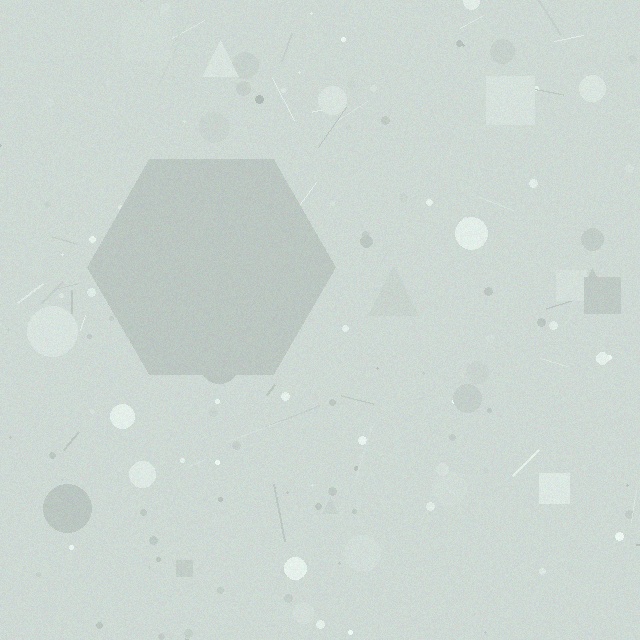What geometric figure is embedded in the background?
A hexagon is embedded in the background.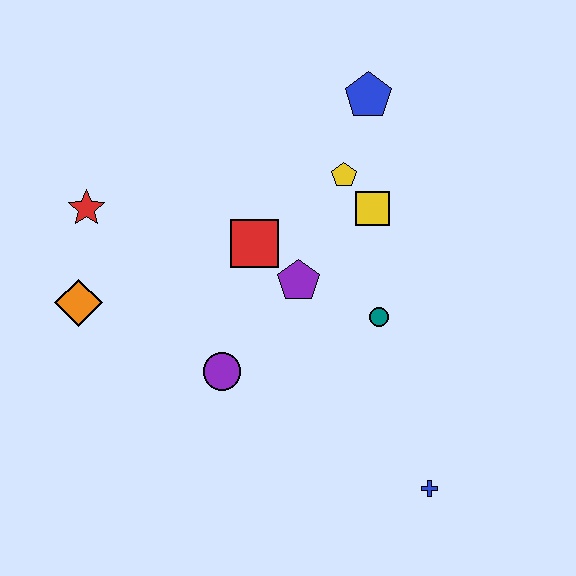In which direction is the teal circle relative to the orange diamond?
The teal circle is to the right of the orange diamond.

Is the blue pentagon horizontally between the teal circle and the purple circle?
Yes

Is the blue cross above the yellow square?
No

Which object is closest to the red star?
The orange diamond is closest to the red star.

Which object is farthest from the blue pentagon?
The blue cross is farthest from the blue pentagon.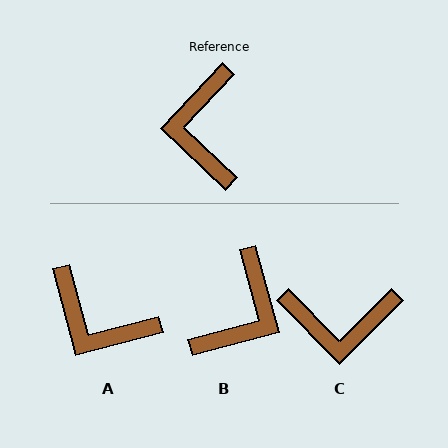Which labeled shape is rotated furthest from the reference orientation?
B, about 148 degrees away.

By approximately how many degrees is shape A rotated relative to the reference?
Approximately 58 degrees counter-clockwise.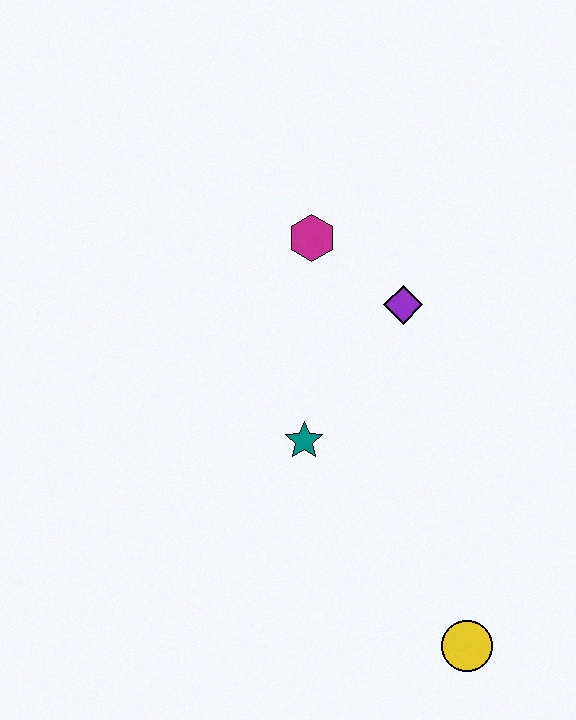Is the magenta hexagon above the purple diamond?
Yes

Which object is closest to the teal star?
The purple diamond is closest to the teal star.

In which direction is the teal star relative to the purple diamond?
The teal star is below the purple diamond.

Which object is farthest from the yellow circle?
The magenta hexagon is farthest from the yellow circle.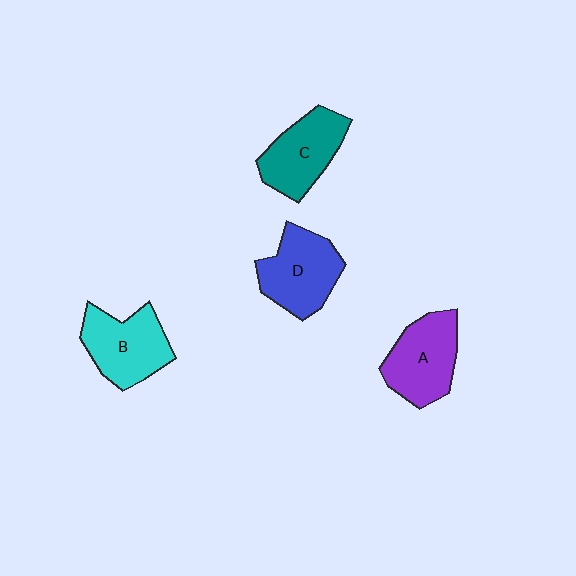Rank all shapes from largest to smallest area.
From largest to smallest: D (blue), B (cyan), A (purple), C (teal).